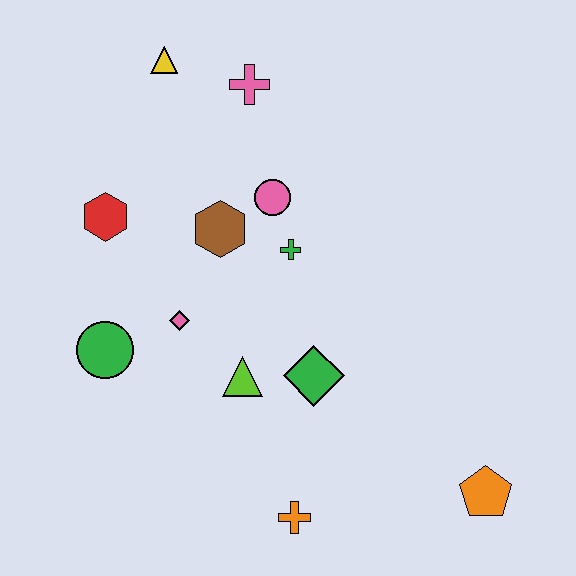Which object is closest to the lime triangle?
The green diamond is closest to the lime triangle.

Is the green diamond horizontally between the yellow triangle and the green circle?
No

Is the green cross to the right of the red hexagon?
Yes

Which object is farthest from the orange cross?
The yellow triangle is farthest from the orange cross.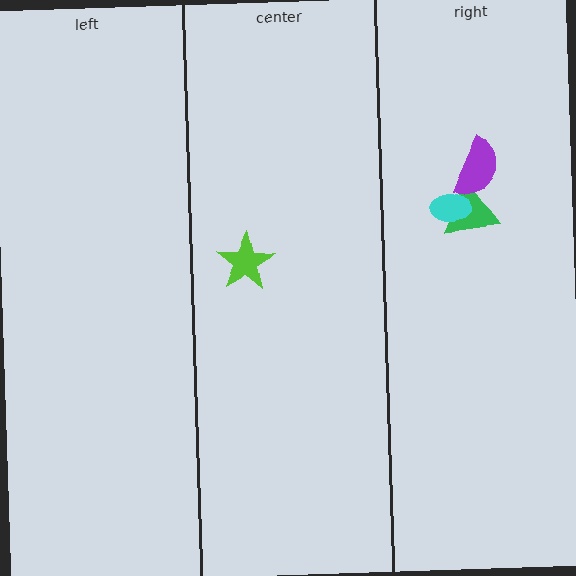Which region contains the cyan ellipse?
The right region.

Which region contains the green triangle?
The right region.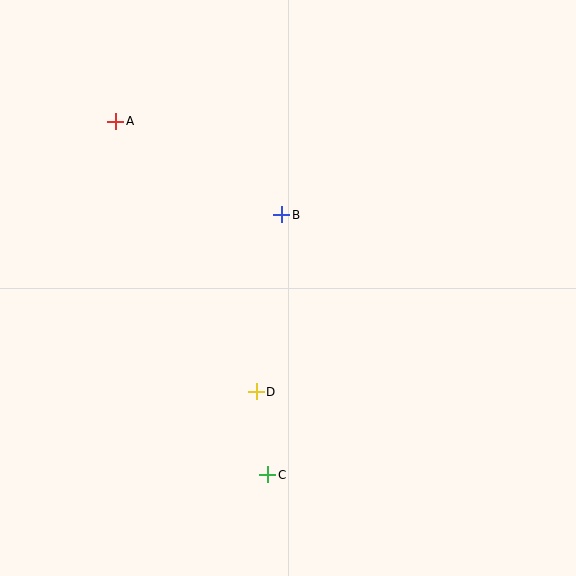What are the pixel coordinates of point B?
Point B is at (282, 215).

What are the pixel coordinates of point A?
Point A is at (116, 121).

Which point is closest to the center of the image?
Point B at (282, 215) is closest to the center.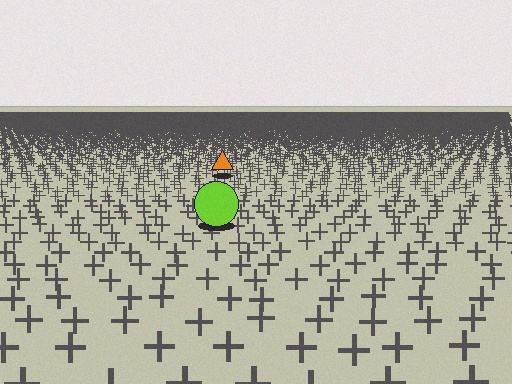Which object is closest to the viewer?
The lime circle is closest. The texture marks near it are larger and more spread out.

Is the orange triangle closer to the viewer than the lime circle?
No. The lime circle is closer — you can tell from the texture gradient: the ground texture is coarser near it.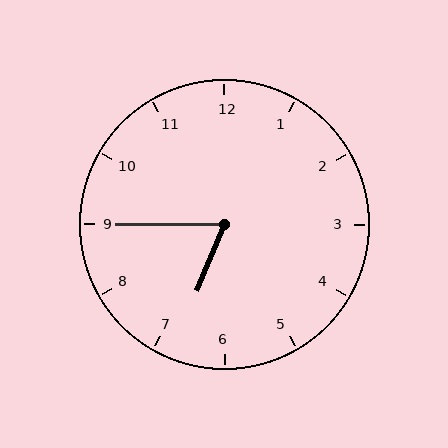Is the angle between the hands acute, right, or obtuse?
It is acute.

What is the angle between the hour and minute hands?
Approximately 68 degrees.